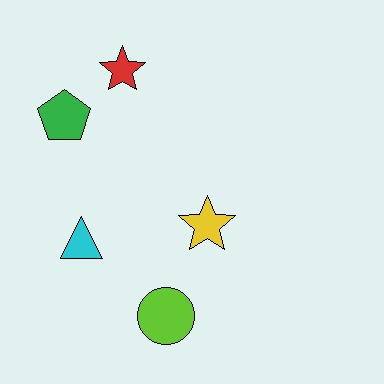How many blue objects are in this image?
There are no blue objects.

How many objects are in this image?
There are 5 objects.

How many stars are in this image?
There are 2 stars.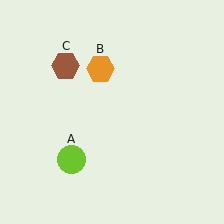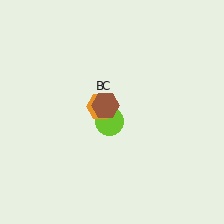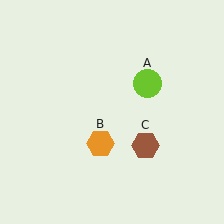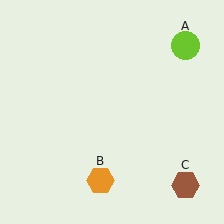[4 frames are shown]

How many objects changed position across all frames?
3 objects changed position: lime circle (object A), orange hexagon (object B), brown hexagon (object C).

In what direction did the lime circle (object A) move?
The lime circle (object A) moved up and to the right.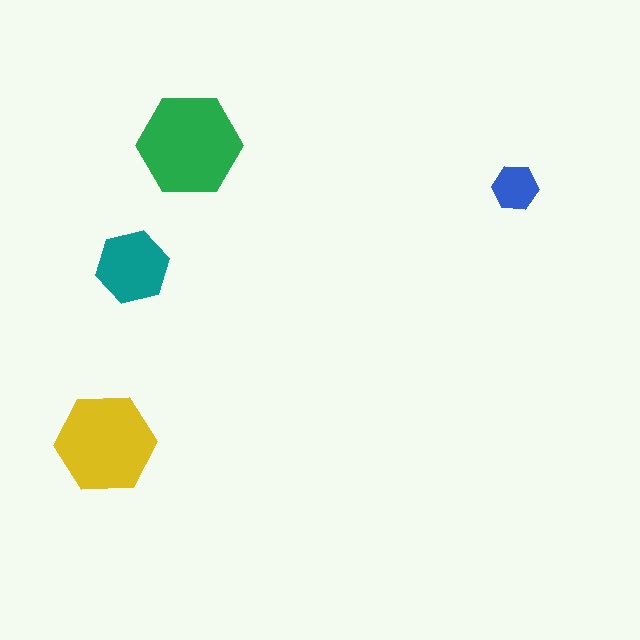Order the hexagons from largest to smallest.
the green one, the yellow one, the teal one, the blue one.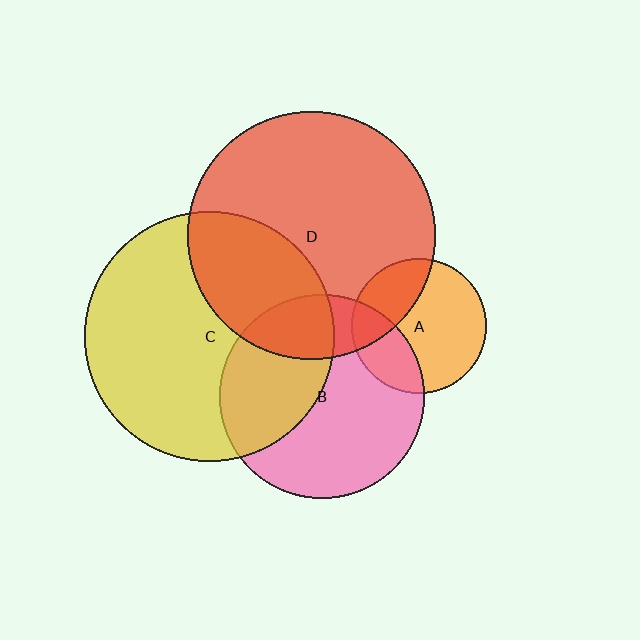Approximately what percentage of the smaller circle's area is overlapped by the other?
Approximately 40%.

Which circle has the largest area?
Circle C (yellow).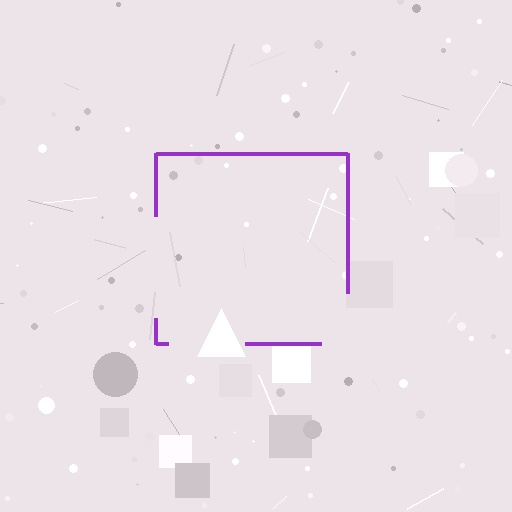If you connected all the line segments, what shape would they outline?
They would outline a square.